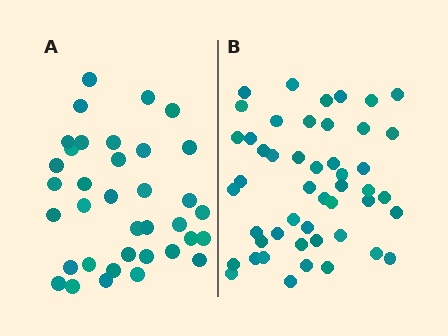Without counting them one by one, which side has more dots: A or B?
Region B (the right region) has more dots.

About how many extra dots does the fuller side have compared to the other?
Region B has roughly 12 or so more dots than region A.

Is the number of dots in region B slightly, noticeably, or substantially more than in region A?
Region B has noticeably more, but not dramatically so. The ratio is roughly 1.3 to 1.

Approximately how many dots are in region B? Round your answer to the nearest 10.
About 50 dots. (The exact count is 48, which rounds to 50.)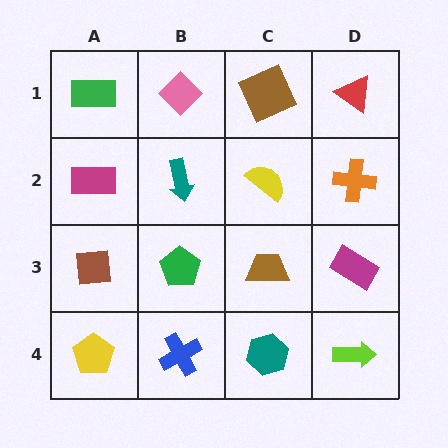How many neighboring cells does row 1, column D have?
2.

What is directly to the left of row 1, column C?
A pink diamond.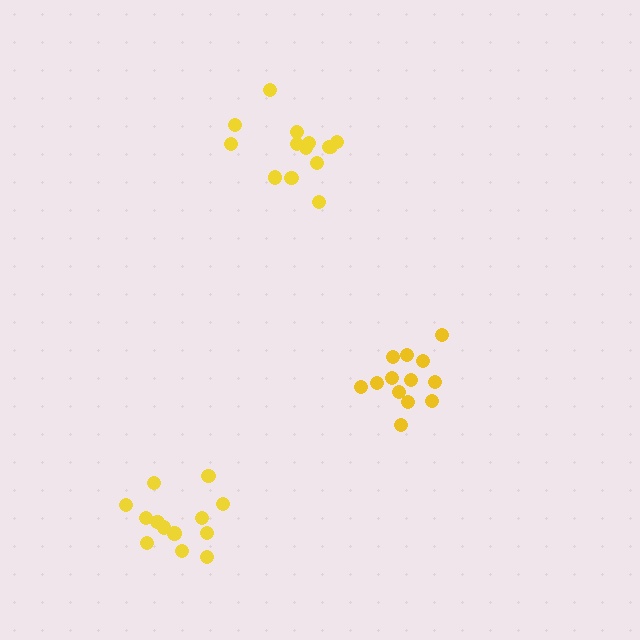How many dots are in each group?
Group 1: 13 dots, Group 2: 14 dots, Group 3: 13 dots (40 total).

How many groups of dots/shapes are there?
There are 3 groups.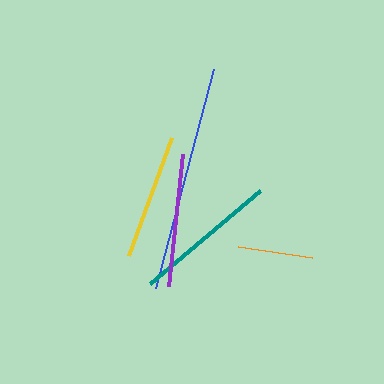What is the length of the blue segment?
The blue segment is approximately 227 pixels long.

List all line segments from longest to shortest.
From longest to shortest: blue, teal, purple, yellow, orange.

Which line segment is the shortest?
The orange line is the shortest at approximately 75 pixels.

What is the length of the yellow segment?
The yellow segment is approximately 126 pixels long.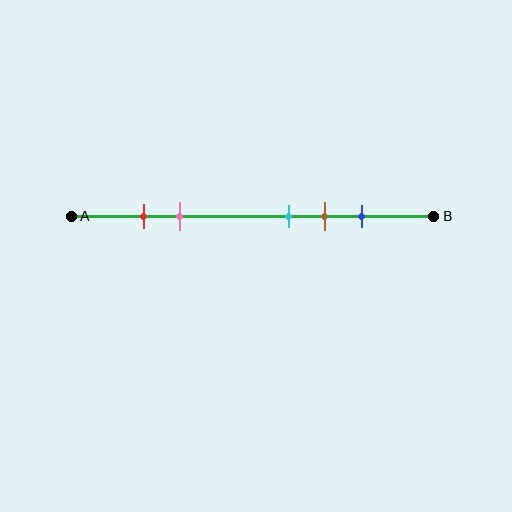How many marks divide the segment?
There are 5 marks dividing the segment.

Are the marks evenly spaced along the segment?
No, the marks are not evenly spaced.